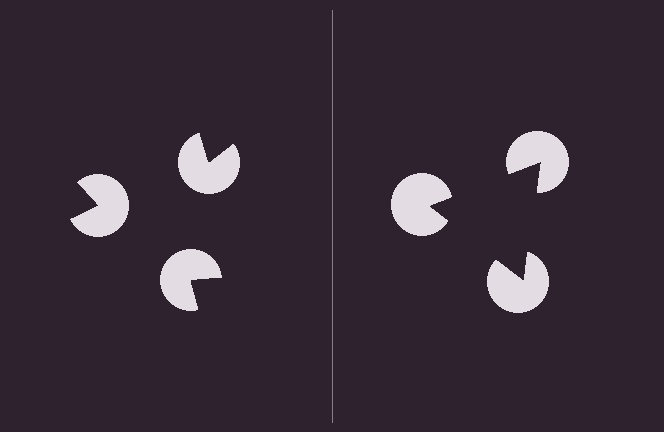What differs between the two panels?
The pac-man discs are positioned identically on both sides; only the wedge orientations differ. On the right they align to a triangle; on the left they are misaligned.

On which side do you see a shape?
An illusory triangle appears on the right side. On the left side the wedge cuts are rotated, so no coherent shape forms.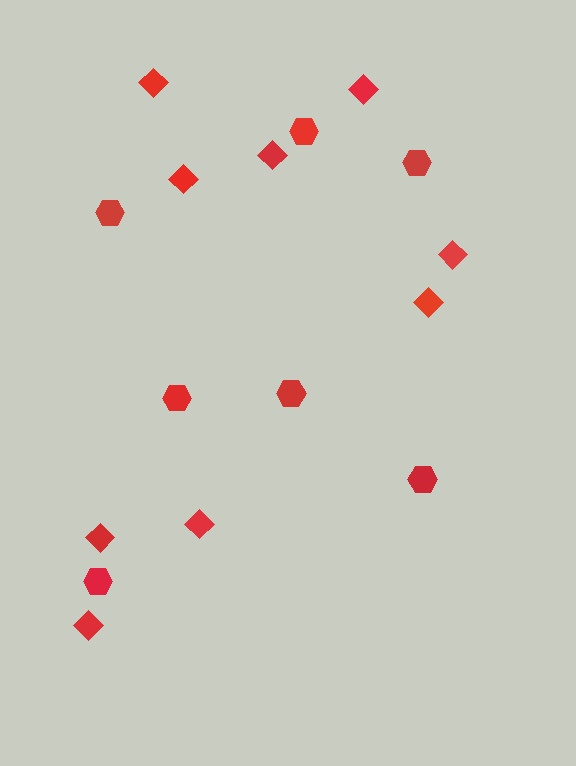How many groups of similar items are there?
There are 2 groups: one group of hexagons (7) and one group of diamonds (9).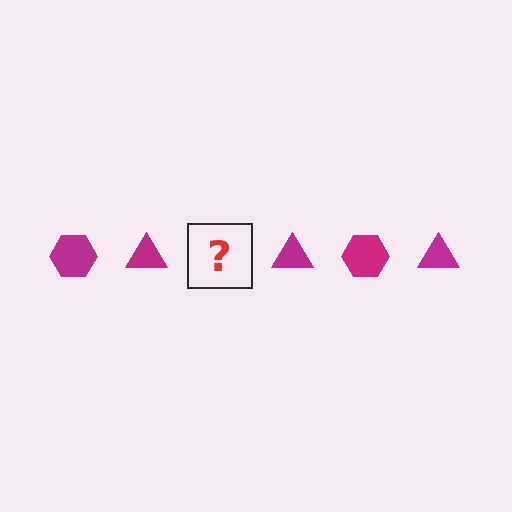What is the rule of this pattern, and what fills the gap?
The rule is that the pattern cycles through hexagon, triangle shapes in magenta. The gap should be filled with a magenta hexagon.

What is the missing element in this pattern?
The missing element is a magenta hexagon.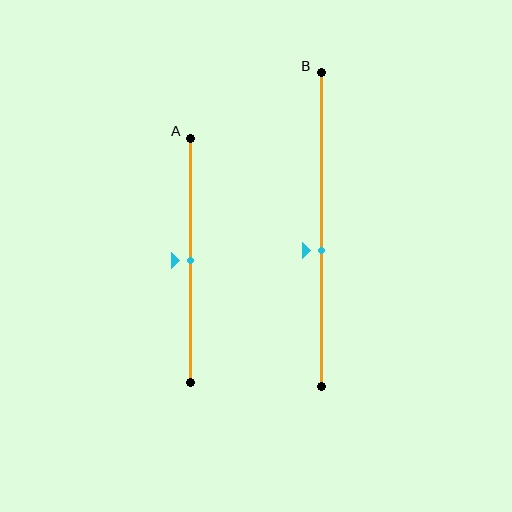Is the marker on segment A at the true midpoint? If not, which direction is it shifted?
Yes, the marker on segment A is at the true midpoint.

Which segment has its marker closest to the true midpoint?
Segment A has its marker closest to the true midpoint.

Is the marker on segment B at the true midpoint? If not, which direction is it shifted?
No, the marker on segment B is shifted downward by about 7% of the segment length.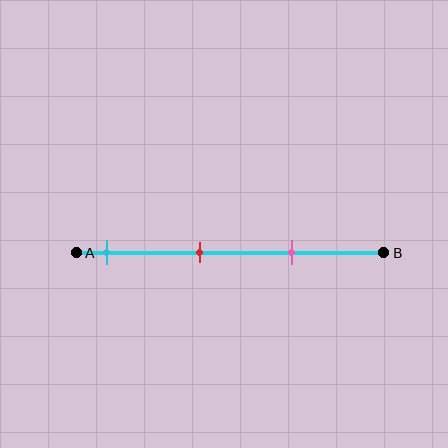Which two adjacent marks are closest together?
The red and pink marks are the closest adjacent pair.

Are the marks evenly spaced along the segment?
Yes, the marks are approximately evenly spaced.